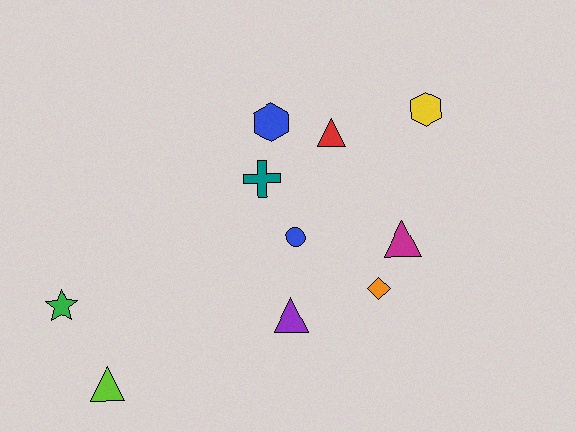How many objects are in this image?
There are 10 objects.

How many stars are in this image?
There is 1 star.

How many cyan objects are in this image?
There are no cyan objects.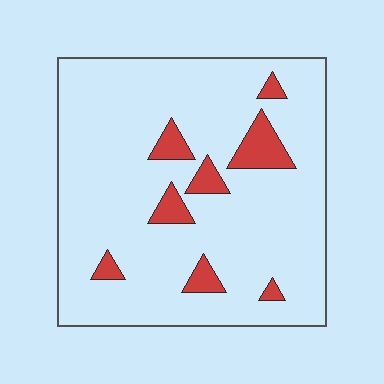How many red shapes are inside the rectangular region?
8.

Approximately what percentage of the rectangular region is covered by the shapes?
Approximately 10%.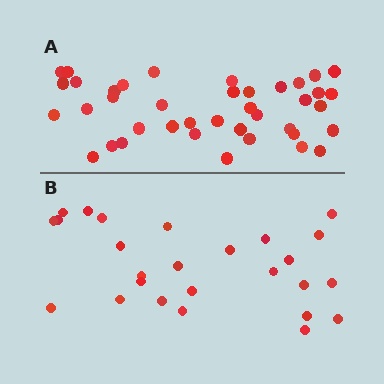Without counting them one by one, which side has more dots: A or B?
Region A (the top region) has more dots.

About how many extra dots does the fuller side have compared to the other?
Region A has approximately 15 more dots than region B.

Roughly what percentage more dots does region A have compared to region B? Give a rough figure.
About 55% more.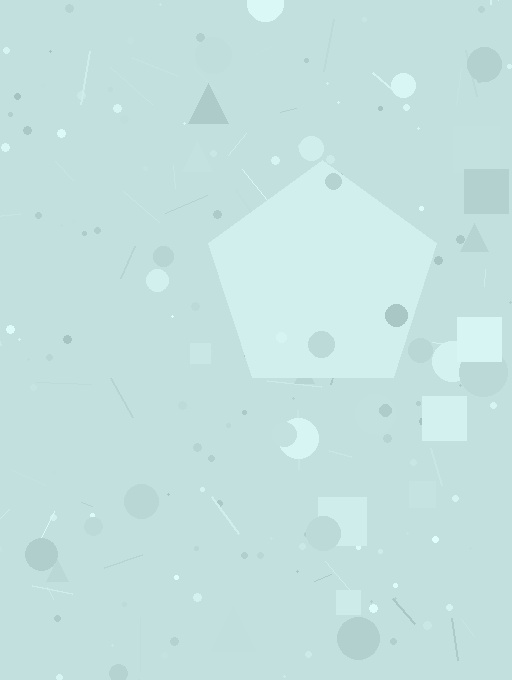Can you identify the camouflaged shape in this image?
The camouflaged shape is a pentagon.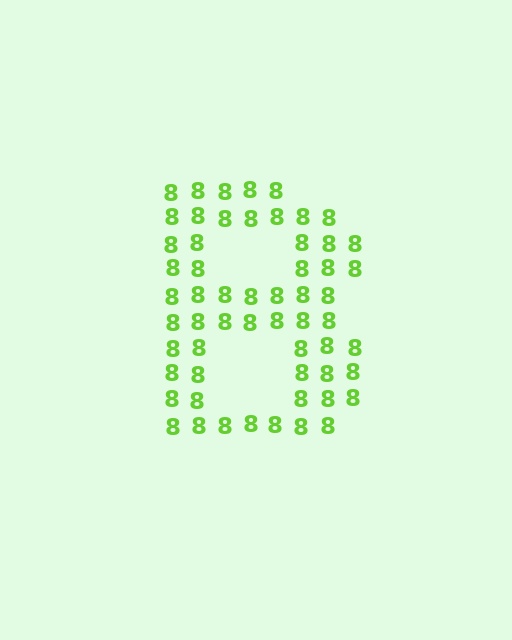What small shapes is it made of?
It is made of small digit 8's.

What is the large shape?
The large shape is the letter B.